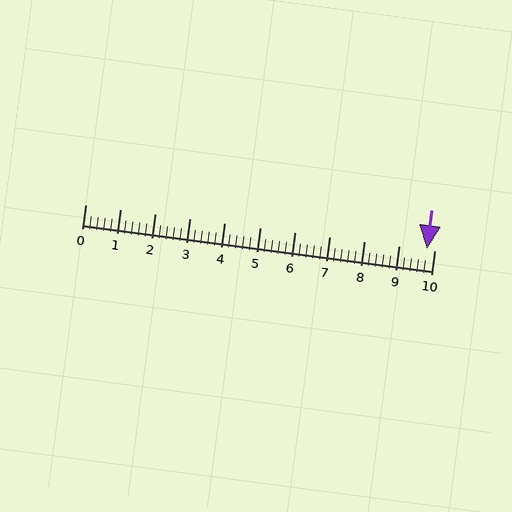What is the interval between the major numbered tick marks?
The major tick marks are spaced 1 units apart.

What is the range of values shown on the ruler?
The ruler shows values from 0 to 10.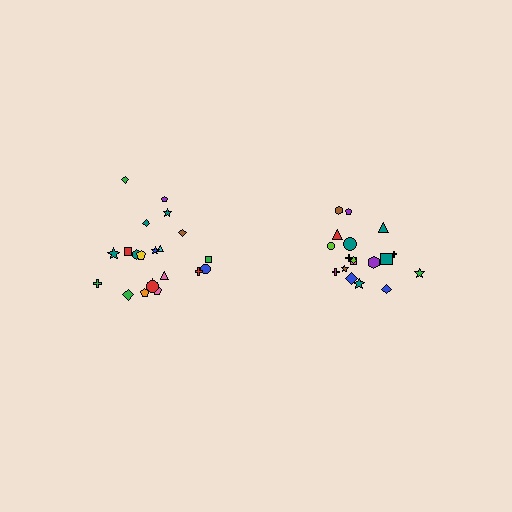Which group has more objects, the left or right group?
The left group.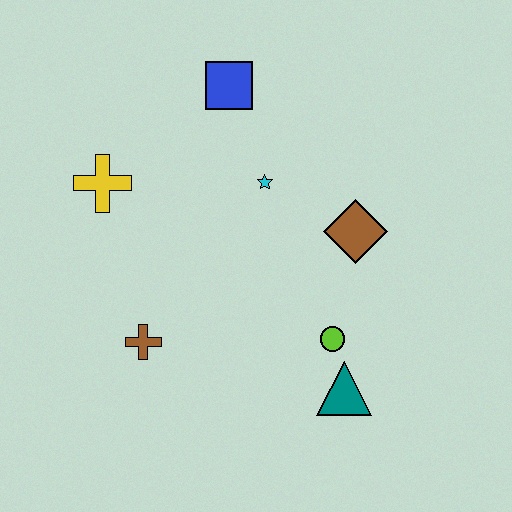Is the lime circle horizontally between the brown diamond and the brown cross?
Yes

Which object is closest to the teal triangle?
The lime circle is closest to the teal triangle.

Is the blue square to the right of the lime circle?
No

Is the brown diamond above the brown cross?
Yes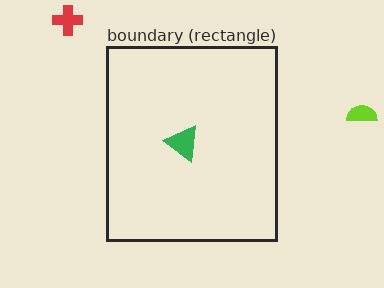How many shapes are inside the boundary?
1 inside, 2 outside.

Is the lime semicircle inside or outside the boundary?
Outside.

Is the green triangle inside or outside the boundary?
Inside.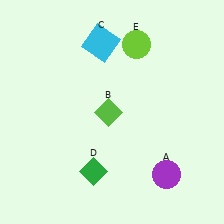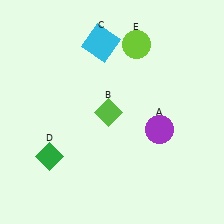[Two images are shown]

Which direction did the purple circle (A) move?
The purple circle (A) moved up.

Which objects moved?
The objects that moved are: the purple circle (A), the green diamond (D).